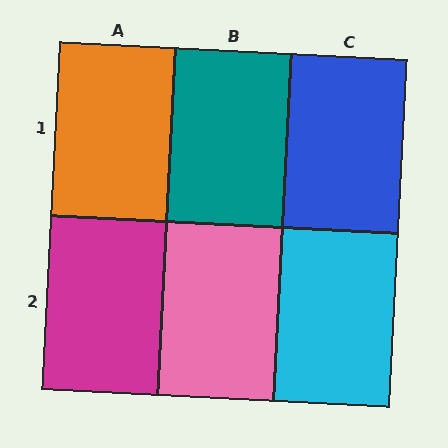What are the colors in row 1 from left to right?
Orange, teal, blue.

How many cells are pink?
1 cell is pink.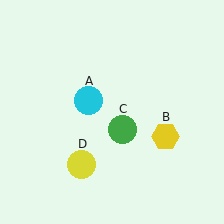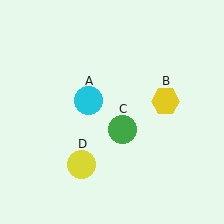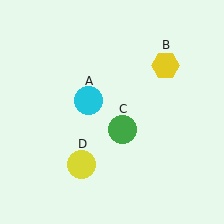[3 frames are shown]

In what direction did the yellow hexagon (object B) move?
The yellow hexagon (object B) moved up.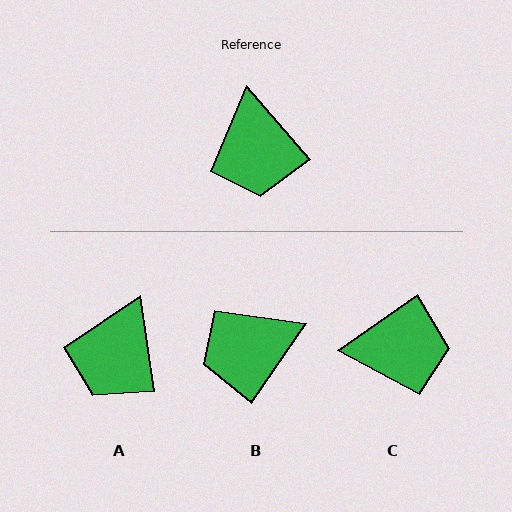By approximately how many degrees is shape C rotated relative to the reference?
Approximately 84 degrees counter-clockwise.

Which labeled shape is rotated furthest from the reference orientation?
C, about 84 degrees away.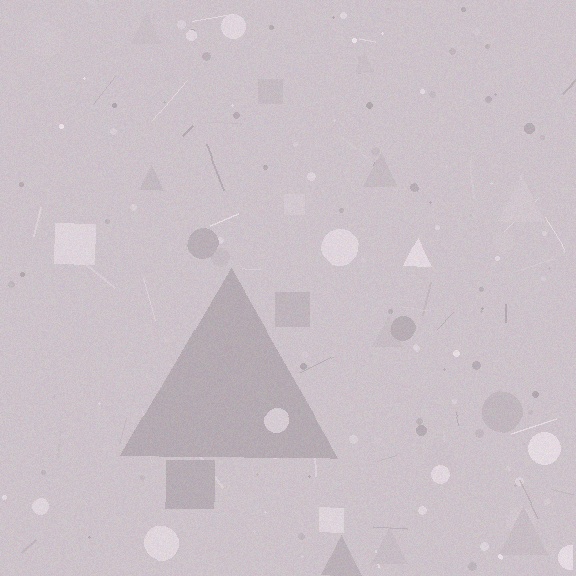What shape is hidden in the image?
A triangle is hidden in the image.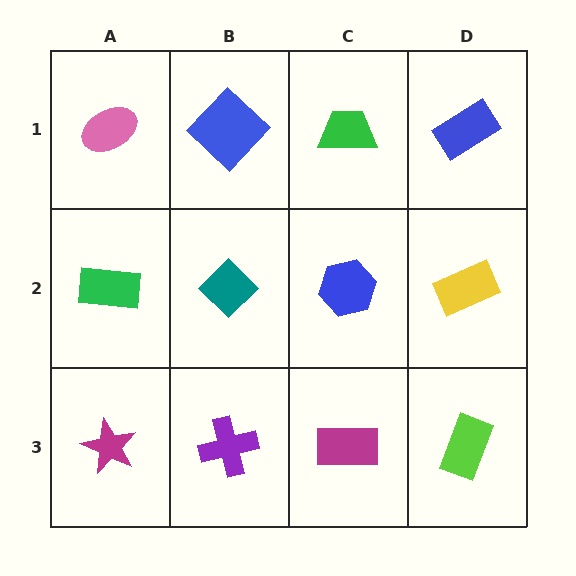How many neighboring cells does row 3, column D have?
2.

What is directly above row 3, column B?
A teal diamond.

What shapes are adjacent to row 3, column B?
A teal diamond (row 2, column B), a magenta star (row 3, column A), a magenta rectangle (row 3, column C).